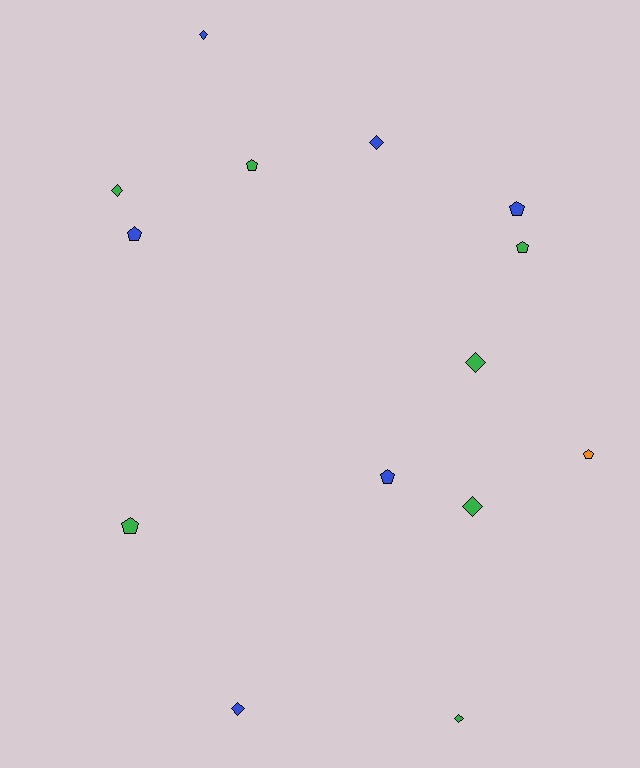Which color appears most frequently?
Green, with 7 objects.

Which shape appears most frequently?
Diamond, with 7 objects.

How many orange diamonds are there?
There are no orange diamonds.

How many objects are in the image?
There are 14 objects.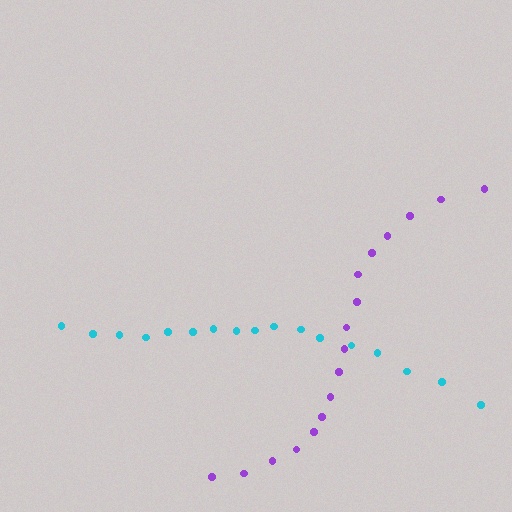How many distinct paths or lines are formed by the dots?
There are 2 distinct paths.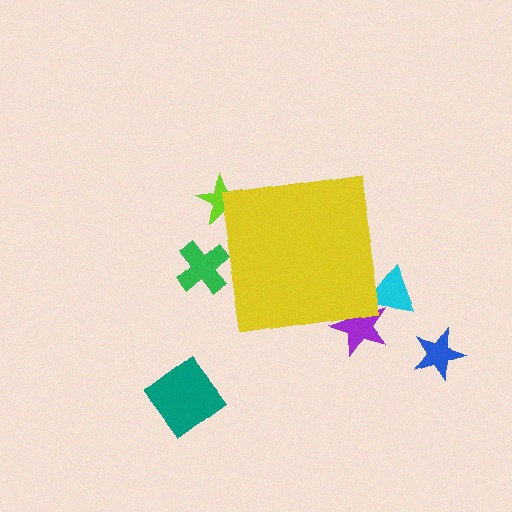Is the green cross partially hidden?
Yes, the green cross is partially hidden behind the yellow square.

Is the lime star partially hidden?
Yes, the lime star is partially hidden behind the yellow square.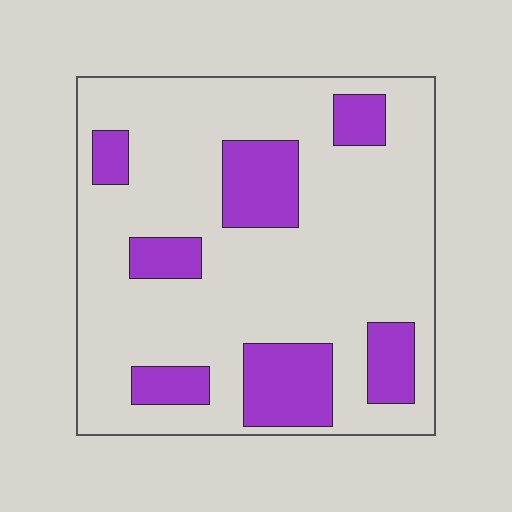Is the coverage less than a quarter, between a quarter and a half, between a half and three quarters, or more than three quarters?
Less than a quarter.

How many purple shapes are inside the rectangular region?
7.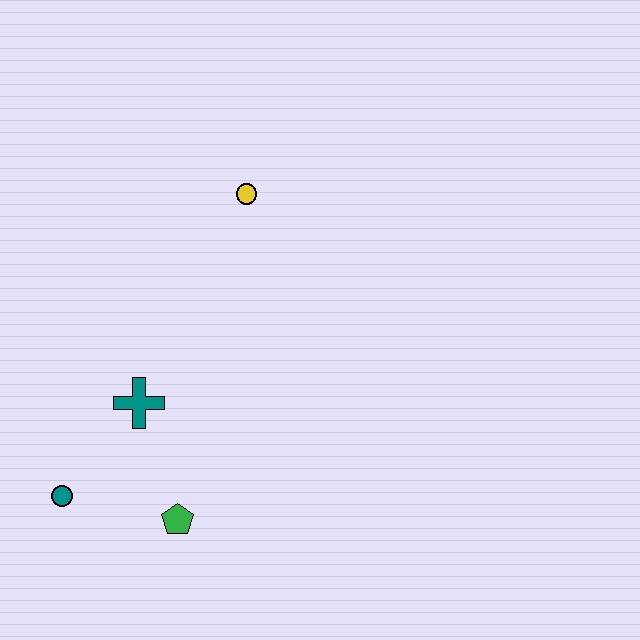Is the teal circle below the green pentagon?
No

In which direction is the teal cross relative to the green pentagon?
The teal cross is above the green pentagon.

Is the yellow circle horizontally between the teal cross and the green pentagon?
No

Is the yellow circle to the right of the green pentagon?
Yes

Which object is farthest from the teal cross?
The yellow circle is farthest from the teal cross.